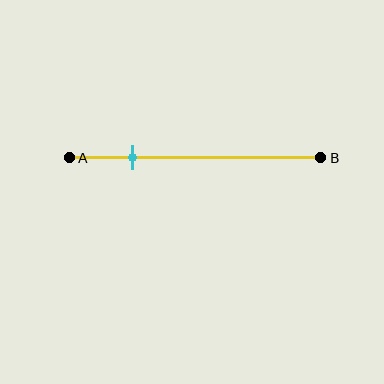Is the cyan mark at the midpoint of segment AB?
No, the mark is at about 25% from A, not at the 50% midpoint.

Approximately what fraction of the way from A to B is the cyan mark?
The cyan mark is approximately 25% of the way from A to B.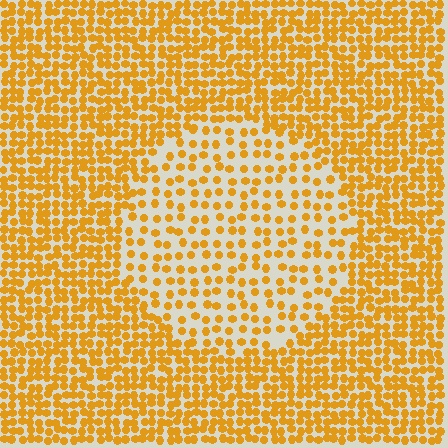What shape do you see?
I see a circle.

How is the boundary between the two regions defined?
The boundary is defined by a change in element density (approximately 2.1x ratio). All elements are the same color, size, and shape.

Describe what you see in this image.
The image contains small orange elements arranged at two different densities. A circle-shaped region is visible where the elements are less densely packed than the surrounding area.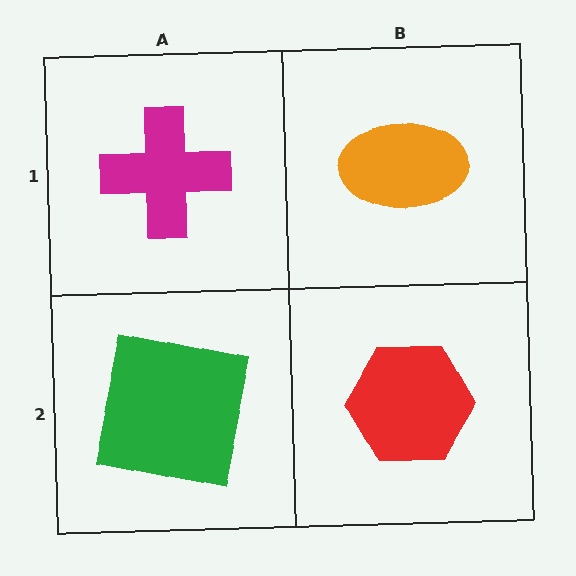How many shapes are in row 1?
2 shapes.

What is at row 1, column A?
A magenta cross.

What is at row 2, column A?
A green square.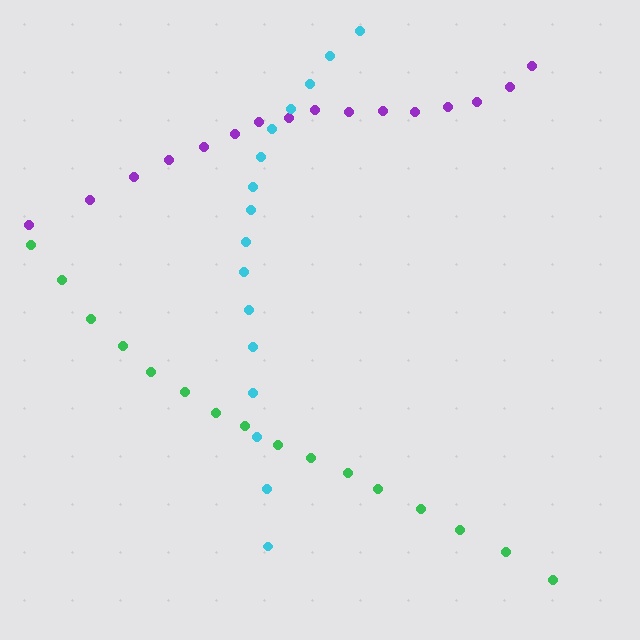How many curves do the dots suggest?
There are 3 distinct paths.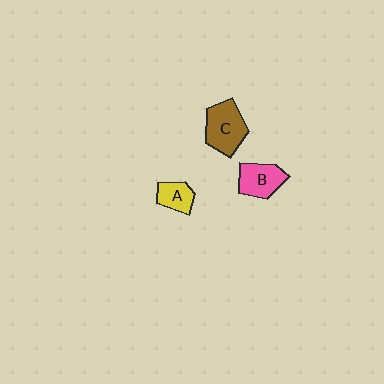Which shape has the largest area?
Shape C (brown).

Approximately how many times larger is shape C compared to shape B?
Approximately 1.3 times.